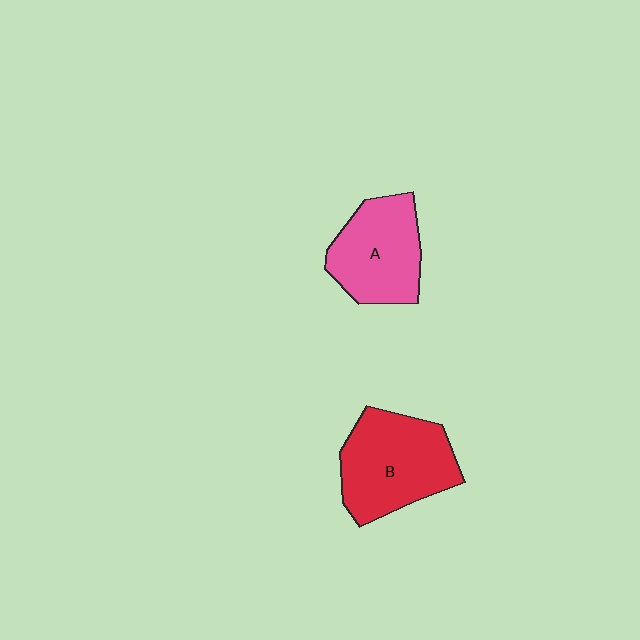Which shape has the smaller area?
Shape A (pink).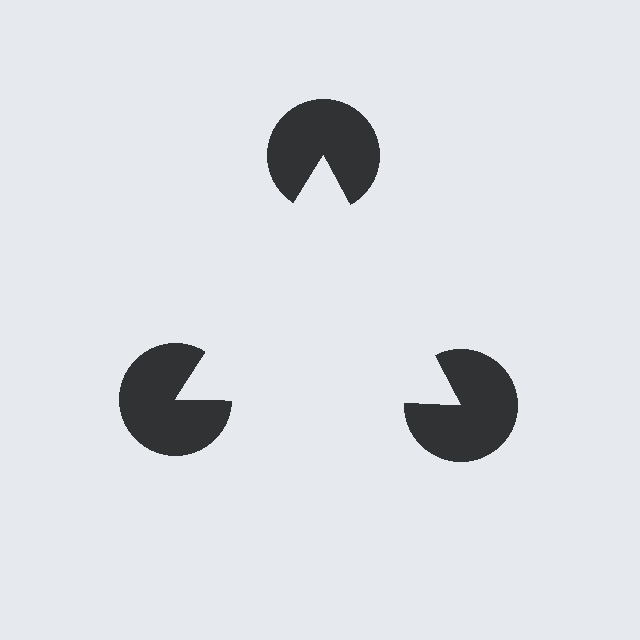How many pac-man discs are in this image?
There are 3 — one at each vertex of the illusory triangle.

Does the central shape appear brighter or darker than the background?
It typically appears slightly brighter than the background, even though no actual brightness change is drawn.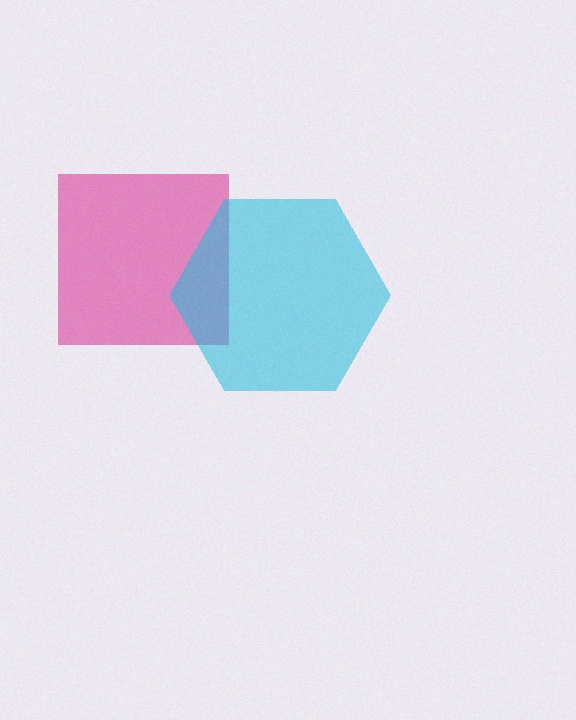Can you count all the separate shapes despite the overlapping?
Yes, there are 2 separate shapes.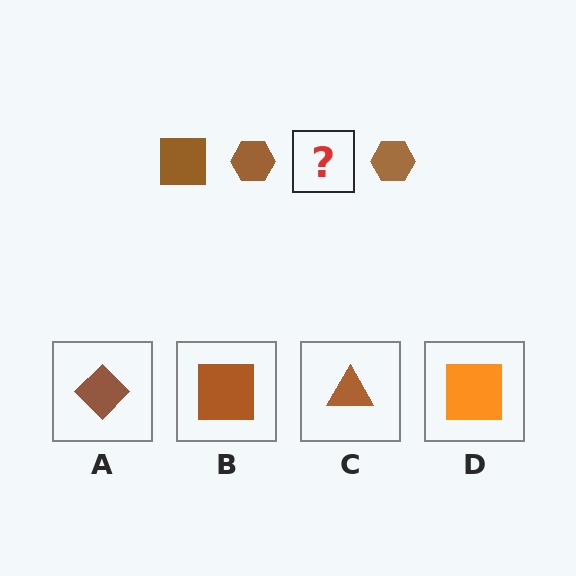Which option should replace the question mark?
Option B.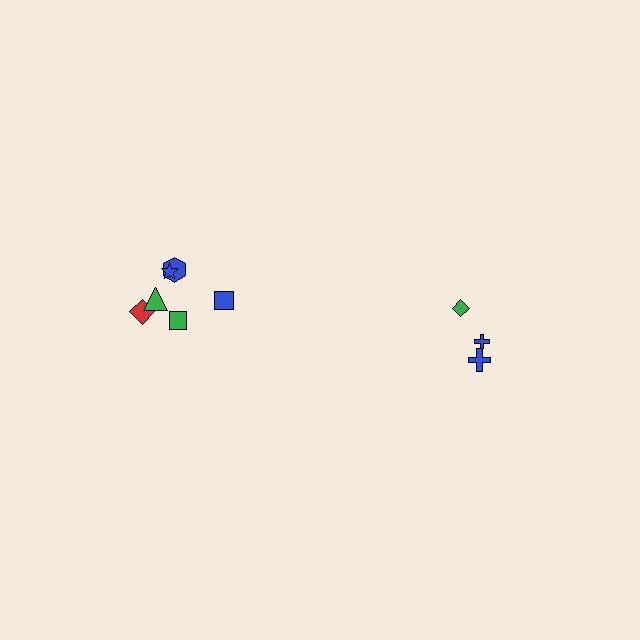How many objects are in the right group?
There are 3 objects.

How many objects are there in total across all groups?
There are 9 objects.